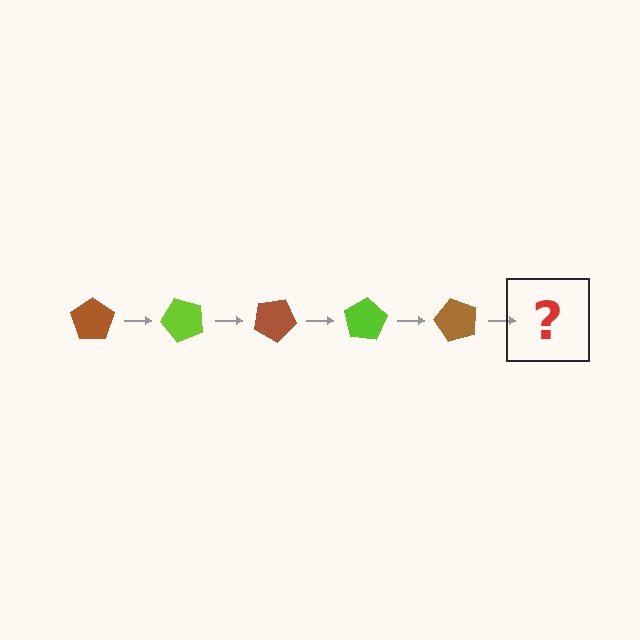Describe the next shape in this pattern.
It should be a lime pentagon, rotated 250 degrees from the start.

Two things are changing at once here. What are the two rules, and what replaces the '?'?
The two rules are that it rotates 50 degrees each step and the color cycles through brown and lime. The '?' should be a lime pentagon, rotated 250 degrees from the start.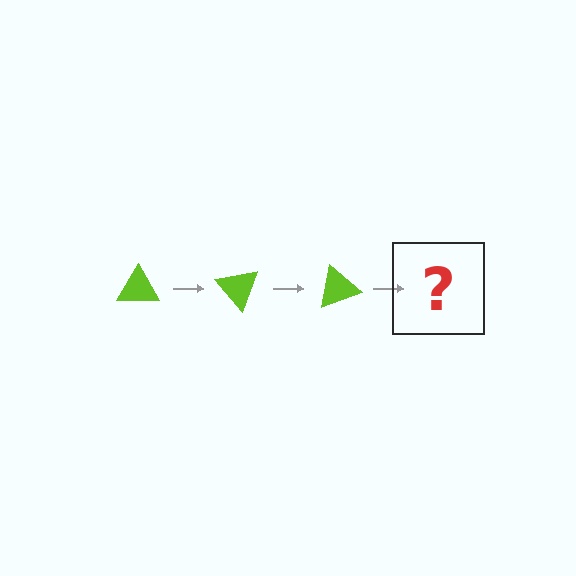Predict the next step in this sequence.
The next step is a lime triangle rotated 150 degrees.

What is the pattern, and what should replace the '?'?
The pattern is that the triangle rotates 50 degrees each step. The '?' should be a lime triangle rotated 150 degrees.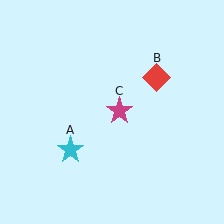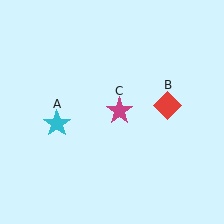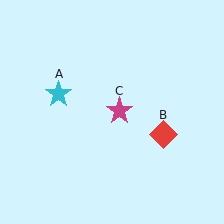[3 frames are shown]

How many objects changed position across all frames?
2 objects changed position: cyan star (object A), red diamond (object B).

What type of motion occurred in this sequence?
The cyan star (object A), red diamond (object B) rotated clockwise around the center of the scene.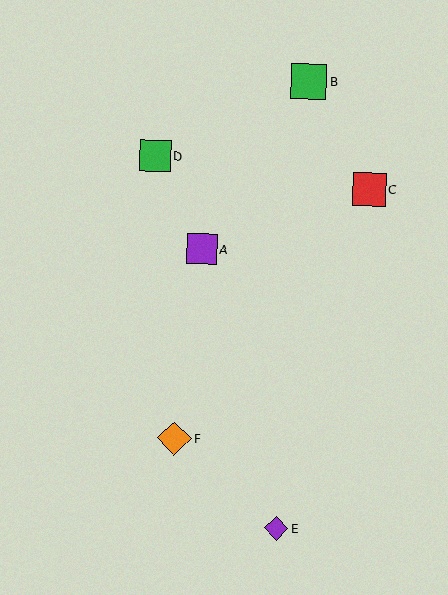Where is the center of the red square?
The center of the red square is at (369, 189).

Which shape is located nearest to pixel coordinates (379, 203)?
The red square (labeled C) at (369, 189) is nearest to that location.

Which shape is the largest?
The green square (labeled B) is the largest.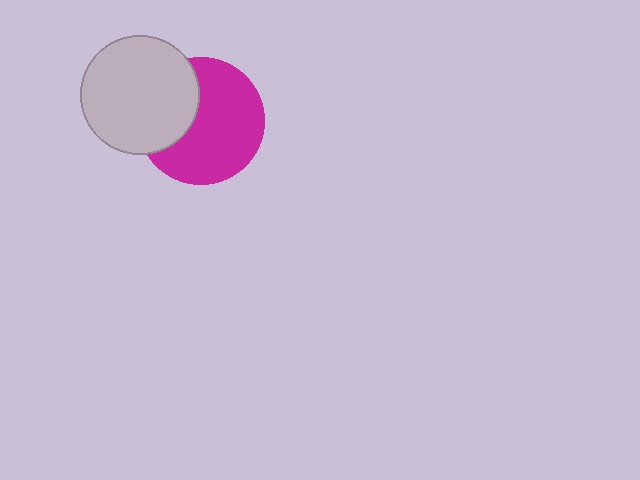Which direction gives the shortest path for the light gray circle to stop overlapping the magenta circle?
Moving left gives the shortest separation.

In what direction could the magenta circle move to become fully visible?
The magenta circle could move right. That would shift it out from behind the light gray circle entirely.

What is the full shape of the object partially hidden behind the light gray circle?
The partially hidden object is a magenta circle.